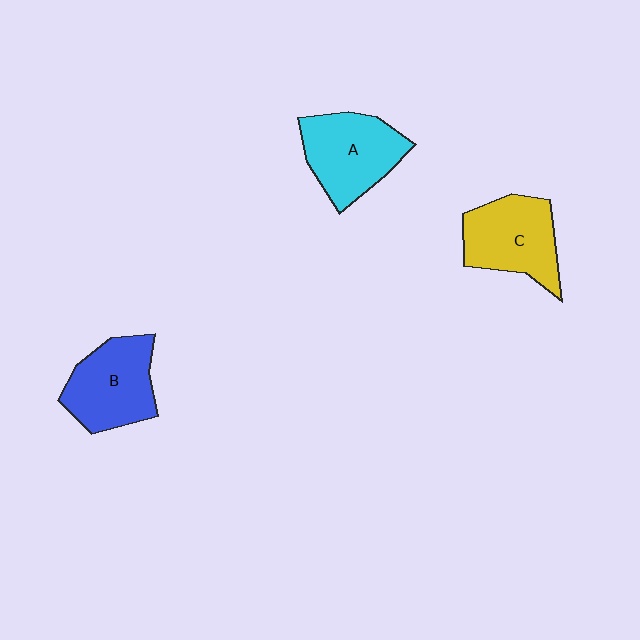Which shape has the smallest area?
Shape C (yellow).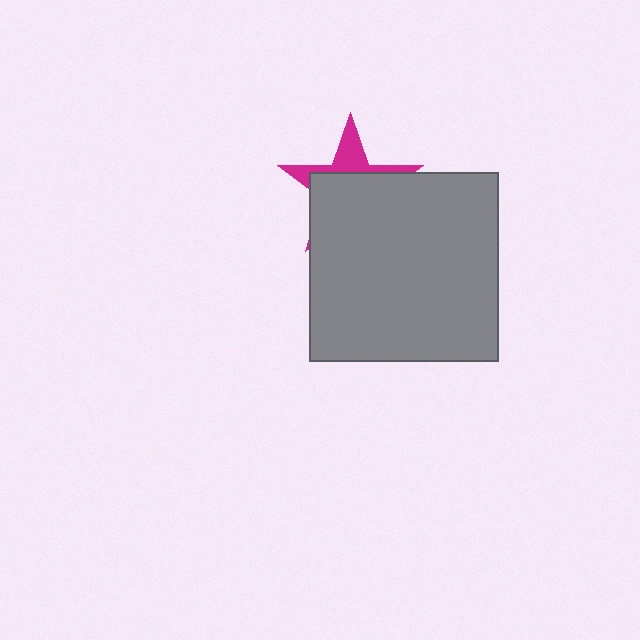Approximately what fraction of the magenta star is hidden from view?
Roughly 70% of the magenta star is hidden behind the gray square.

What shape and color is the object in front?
The object in front is a gray square.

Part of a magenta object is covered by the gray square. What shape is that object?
It is a star.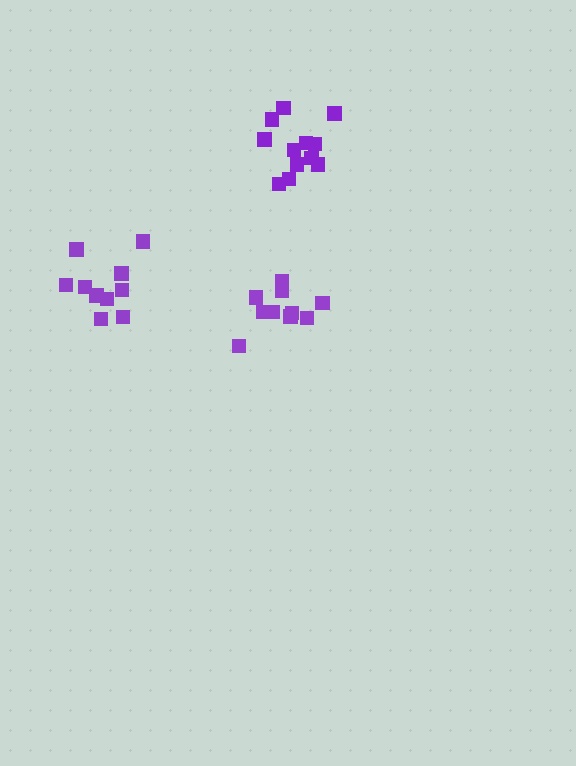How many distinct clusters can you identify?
There are 3 distinct clusters.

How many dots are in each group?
Group 1: 12 dots, Group 2: 10 dots, Group 3: 10 dots (32 total).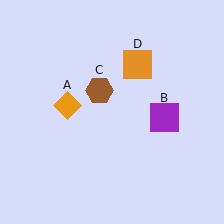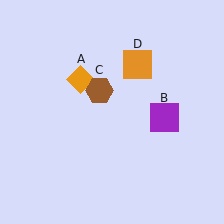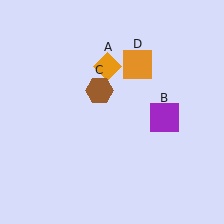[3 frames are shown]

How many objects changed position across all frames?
1 object changed position: orange diamond (object A).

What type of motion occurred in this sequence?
The orange diamond (object A) rotated clockwise around the center of the scene.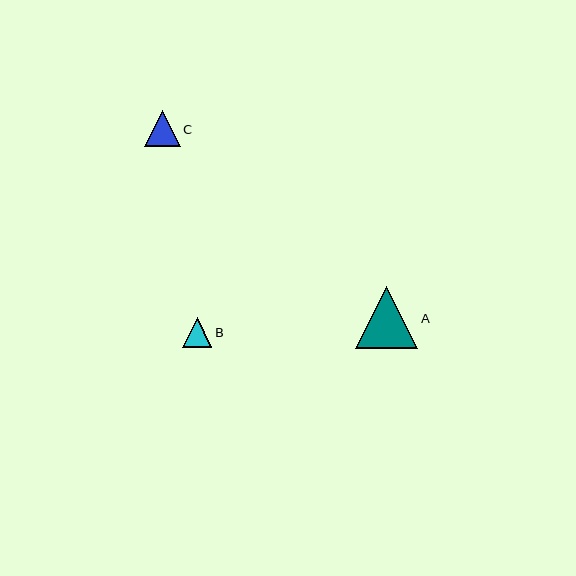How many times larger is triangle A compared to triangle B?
Triangle A is approximately 2.1 times the size of triangle B.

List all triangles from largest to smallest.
From largest to smallest: A, C, B.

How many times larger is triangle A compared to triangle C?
Triangle A is approximately 1.7 times the size of triangle C.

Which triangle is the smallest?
Triangle B is the smallest with a size of approximately 29 pixels.